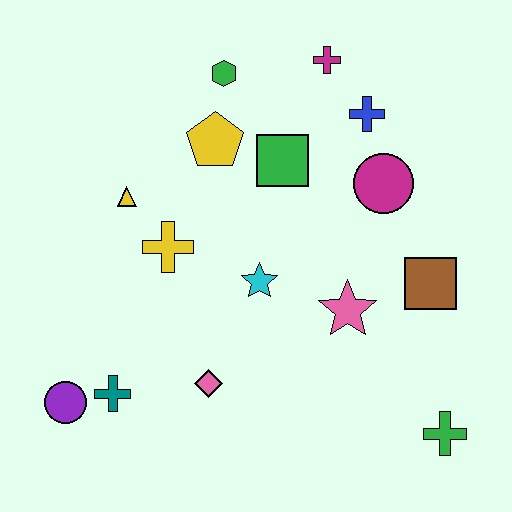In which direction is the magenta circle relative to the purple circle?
The magenta circle is to the right of the purple circle.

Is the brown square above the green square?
No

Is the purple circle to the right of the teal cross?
No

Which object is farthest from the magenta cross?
The purple circle is farthest from the magenta cross.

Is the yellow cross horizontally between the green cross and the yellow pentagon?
No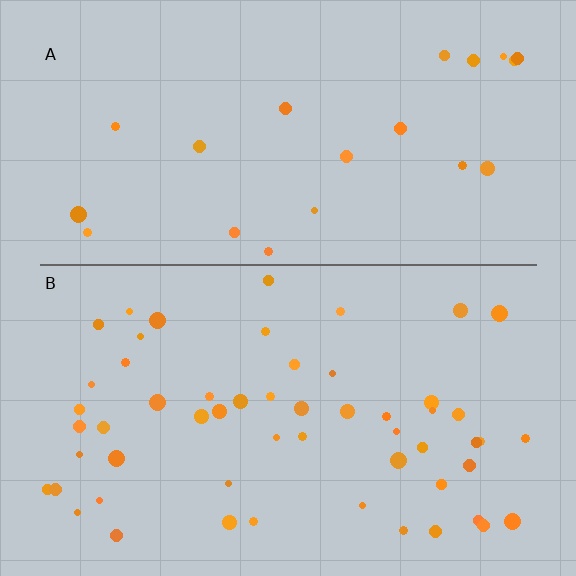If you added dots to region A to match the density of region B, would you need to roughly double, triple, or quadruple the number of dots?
Approximately triple.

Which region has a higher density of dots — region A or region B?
B (the bottom).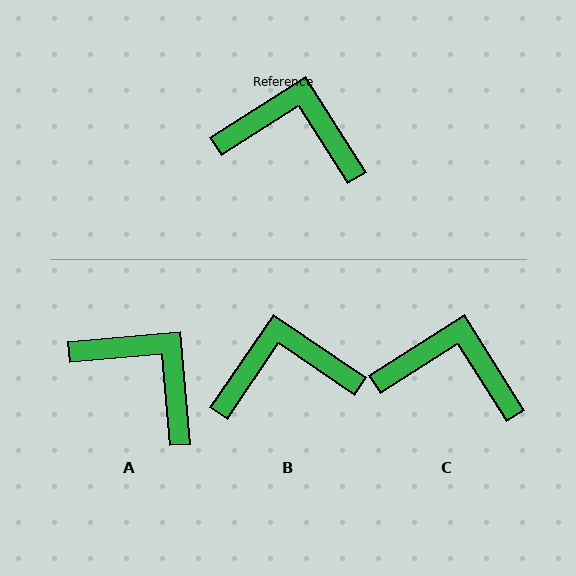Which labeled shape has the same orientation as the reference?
C.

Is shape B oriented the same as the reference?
No, it is off by about 23 degrees.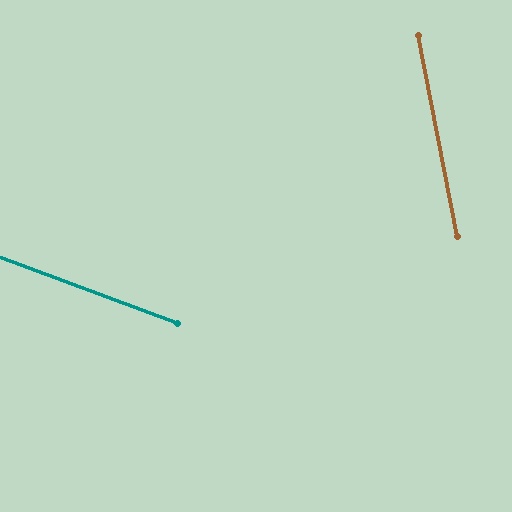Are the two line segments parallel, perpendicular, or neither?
Neither parallel nor perpendicular — they differ by about 59°.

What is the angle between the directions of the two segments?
Approximately 59 degrees.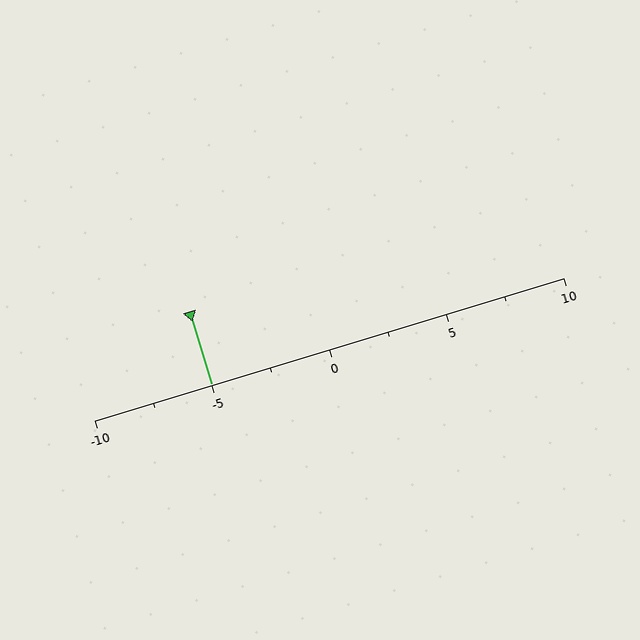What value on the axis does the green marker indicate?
The marker indicates approximately -5.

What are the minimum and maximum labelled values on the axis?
The axis runs from -10 to 10.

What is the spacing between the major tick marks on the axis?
The major ticks are spaced 5 apart.